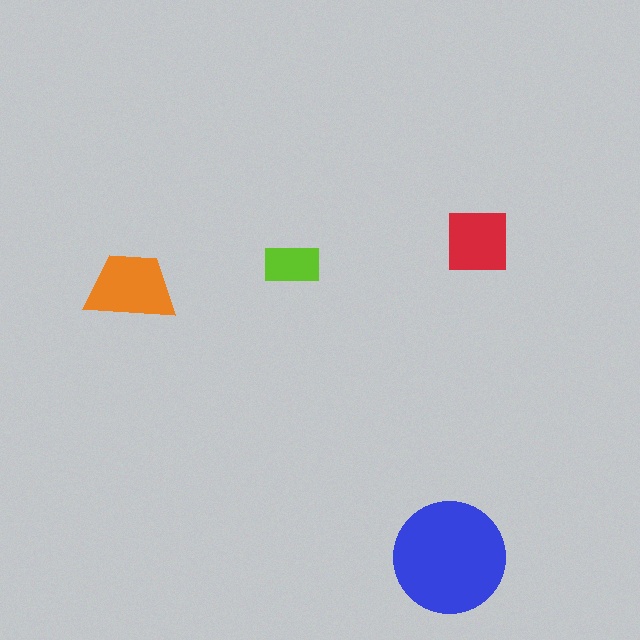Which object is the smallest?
The lime rectangle.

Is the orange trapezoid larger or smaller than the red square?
Larger.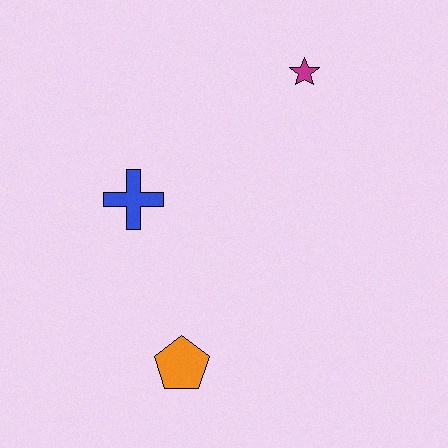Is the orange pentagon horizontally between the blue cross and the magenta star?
Yes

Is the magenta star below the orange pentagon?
No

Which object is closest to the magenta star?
The blue cross is closest to the magenta star.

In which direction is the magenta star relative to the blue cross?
The magenta star is to the right of the blue cross.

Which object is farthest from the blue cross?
The magenta star is farthest from the blue cross.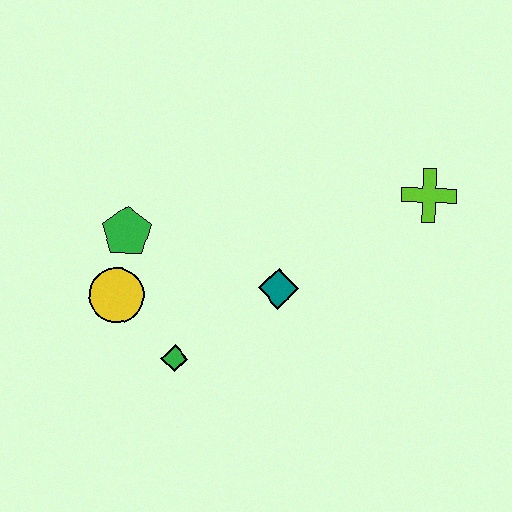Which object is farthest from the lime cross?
The yellow circle is farthest from the lime cross.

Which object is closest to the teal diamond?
The green diamond is closest to the teal diamond.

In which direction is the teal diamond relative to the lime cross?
The teal diamond is to the left of the lime cross.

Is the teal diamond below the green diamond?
No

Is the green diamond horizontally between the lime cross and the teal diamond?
No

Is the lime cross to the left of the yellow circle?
No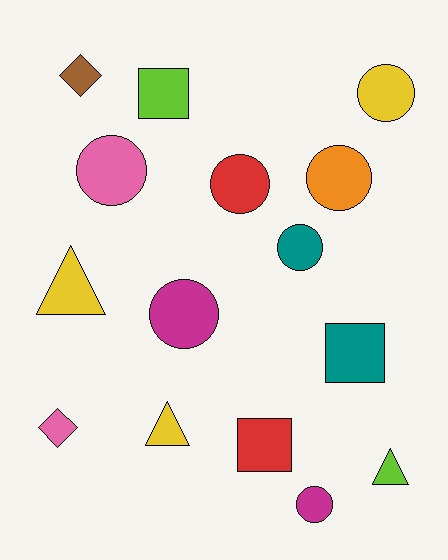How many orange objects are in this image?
There is 1 orange object.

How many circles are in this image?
There are 7 circles.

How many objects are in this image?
There are 15 objects.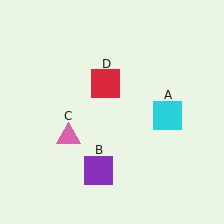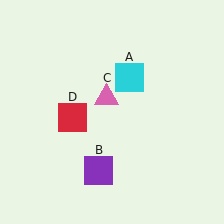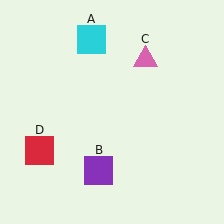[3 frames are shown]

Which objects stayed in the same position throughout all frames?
Purple square (object B) remained stationary.